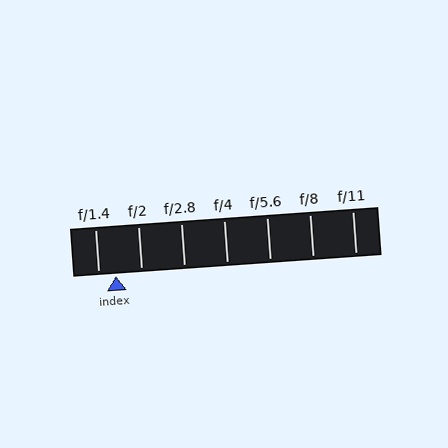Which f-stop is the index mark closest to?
The index mark is closest to f/1.4.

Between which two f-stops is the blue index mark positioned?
The index mark is between f/1.4 and f/2.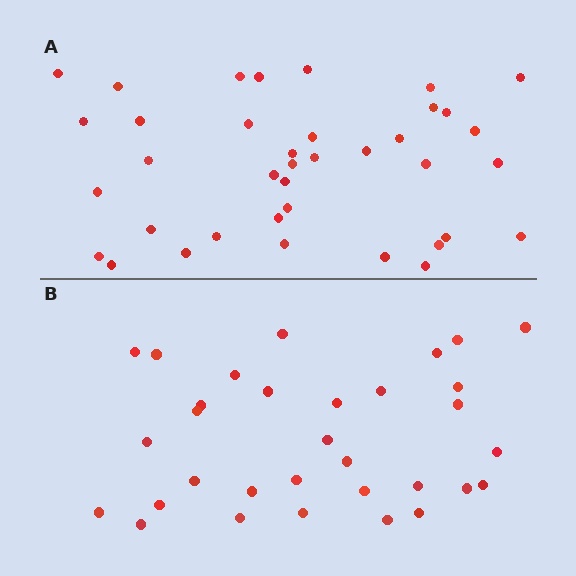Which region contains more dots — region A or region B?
Region A (the top region) has more dots.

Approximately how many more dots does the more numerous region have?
Region A has about 6 more dots than region B.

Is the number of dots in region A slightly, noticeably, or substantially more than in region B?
Region A has only slightly more — the two regions are fairly close. The ratio is roughly 1.2 to 1.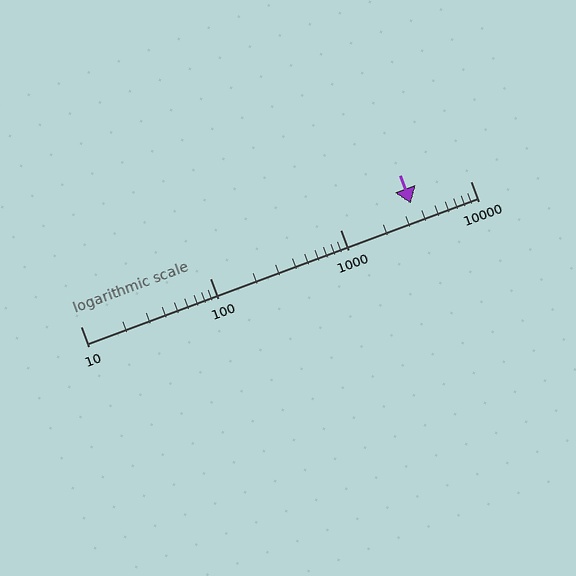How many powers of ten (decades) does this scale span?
The scale spans 3 decades, from 10 to 10000.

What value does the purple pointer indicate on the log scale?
The pointer indicates approximately 3500.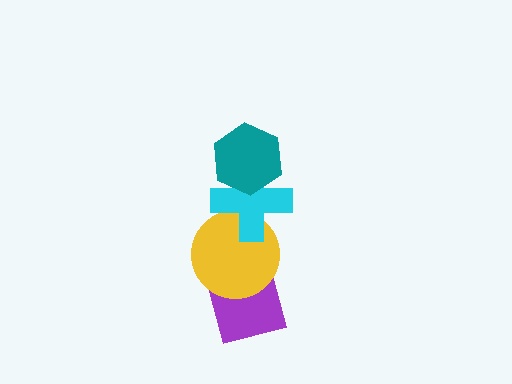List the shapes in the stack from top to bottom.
From top to bottom: the teal hexagon, the cyan cross, the yellow circle, the purple square.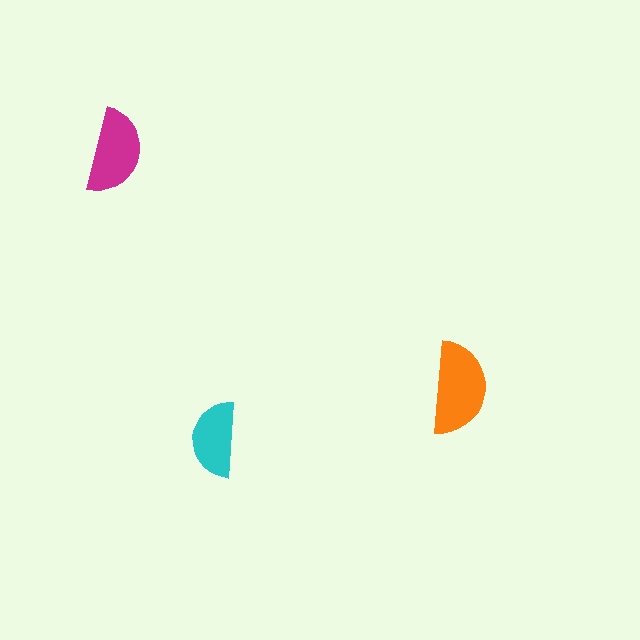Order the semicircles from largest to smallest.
the orange one, the magenta one, the cyan one.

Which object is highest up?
The magenta semicircle is topmost.